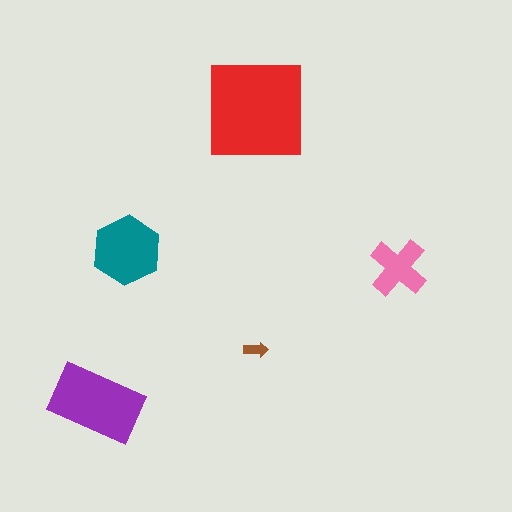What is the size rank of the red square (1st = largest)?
1st.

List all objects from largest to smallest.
The red square, the purple rectangle, the teal hexagon, the pink cross, the brown arrow.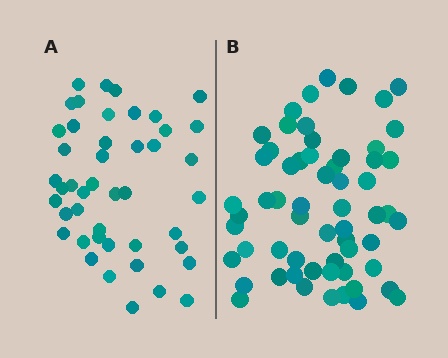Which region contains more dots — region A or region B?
Region B (the right region) has more dots.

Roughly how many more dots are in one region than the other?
Region B has approximately 15 more dots than region A.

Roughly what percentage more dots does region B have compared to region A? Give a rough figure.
About 35% more.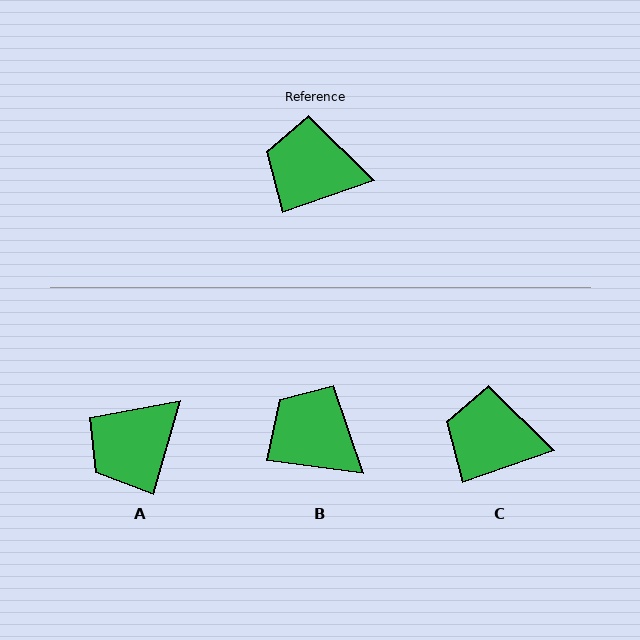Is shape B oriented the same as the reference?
No, it is off by about 27 degrees.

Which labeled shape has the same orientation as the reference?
C.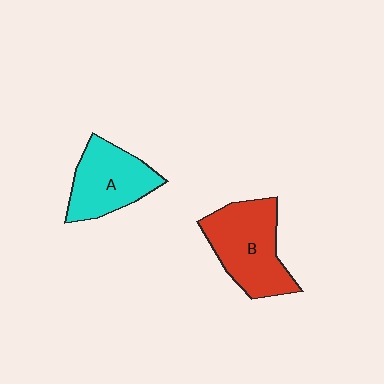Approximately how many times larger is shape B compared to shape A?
Approximately 1.2 times.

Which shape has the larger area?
Shape B (red).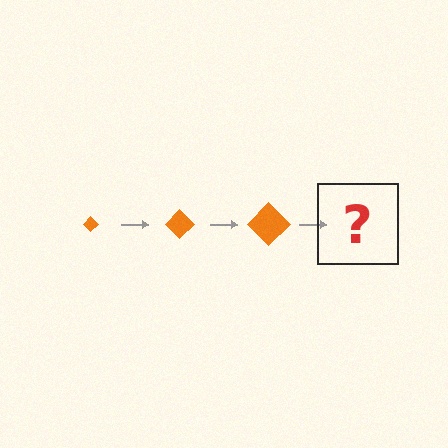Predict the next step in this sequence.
The next step is an orange diamond, larger than the previous one.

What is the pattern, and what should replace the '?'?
The pattern is that the diamond gets progressively larger each step. The '?' should be an orange diamond, larger than the previous one.